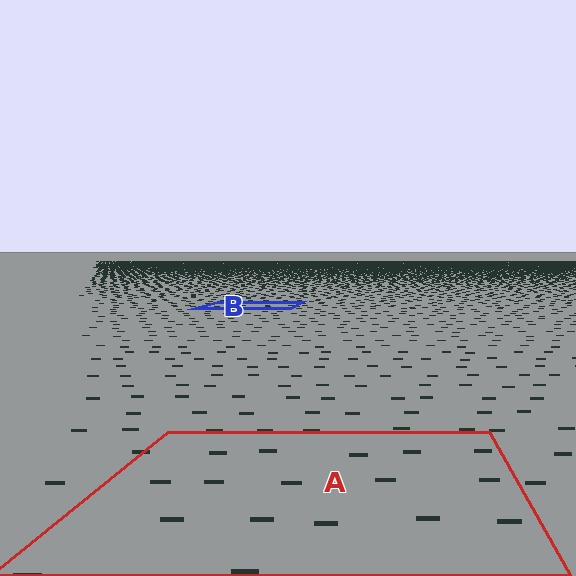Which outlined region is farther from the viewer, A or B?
Region B is farther from the viewer — the texture elements inside it appear smaller and more densely packed.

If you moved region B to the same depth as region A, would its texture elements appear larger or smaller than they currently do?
They would appear larger. At a closer depth, the same texture elements are projected at a bigger on-screen size.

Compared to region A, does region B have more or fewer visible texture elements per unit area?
Region B has more texture elements per unit area — they are packed more densely because it is farther away.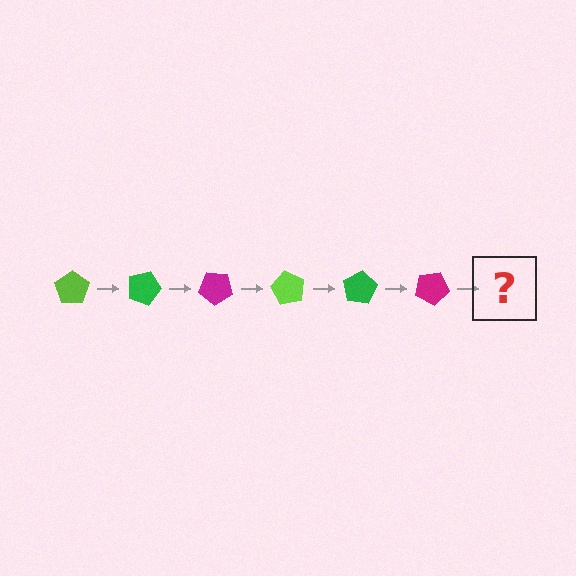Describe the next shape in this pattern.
It should be a lime pentagon, rotated 120 degrees from the start.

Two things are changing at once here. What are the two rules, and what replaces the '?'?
The two rules are that it rotates 20 degrees each step and the color cycles through lime, green, and magenta. The '?' should be a lime pentagon, rotated 120 degrees from the start.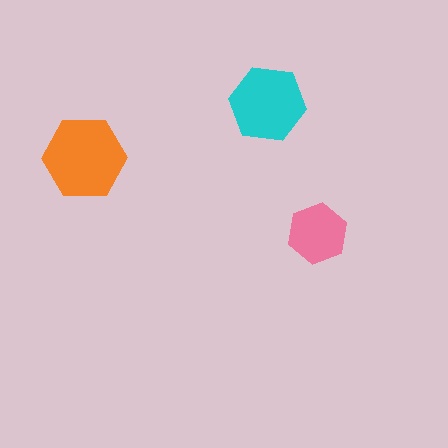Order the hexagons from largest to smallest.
the orange one, the cyan one, the pink one.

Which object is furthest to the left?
The orange hexagon is leftmost.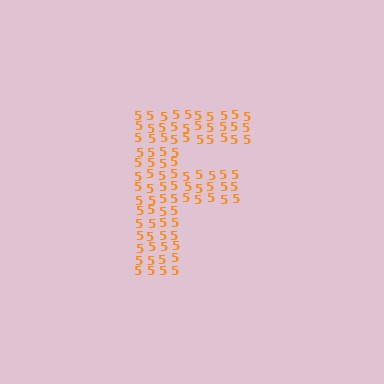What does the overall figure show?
The overall figure shows the letter F.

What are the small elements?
The small elements are digit 5's.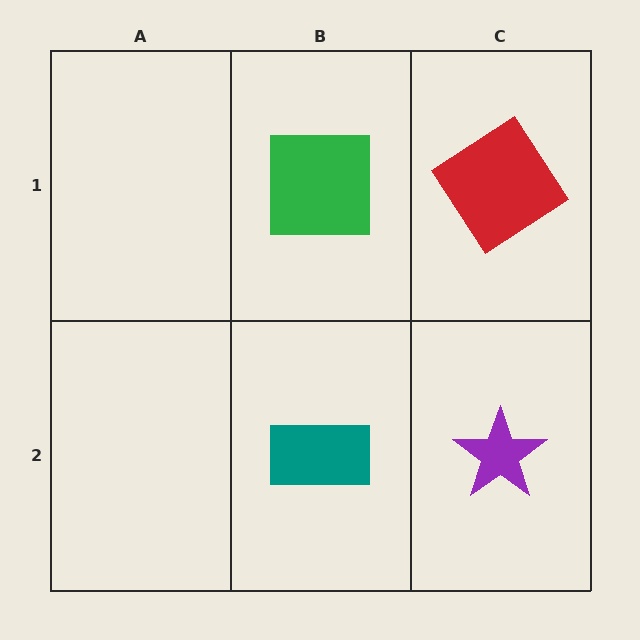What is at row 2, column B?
A teal rectangle.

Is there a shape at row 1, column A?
No, that cell is empty.